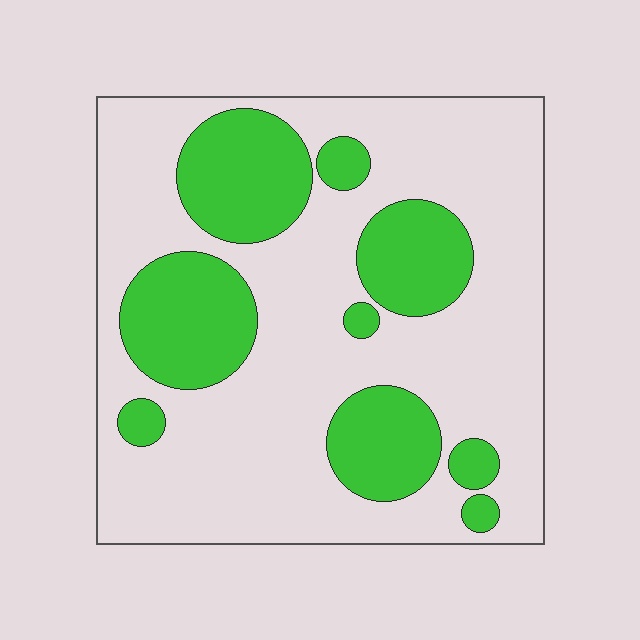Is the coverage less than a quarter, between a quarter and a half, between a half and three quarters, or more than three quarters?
Between a quarter and a half.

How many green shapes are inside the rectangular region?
9.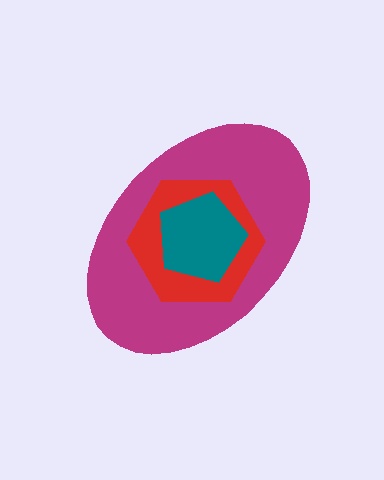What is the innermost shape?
The teal pentagon.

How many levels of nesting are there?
3.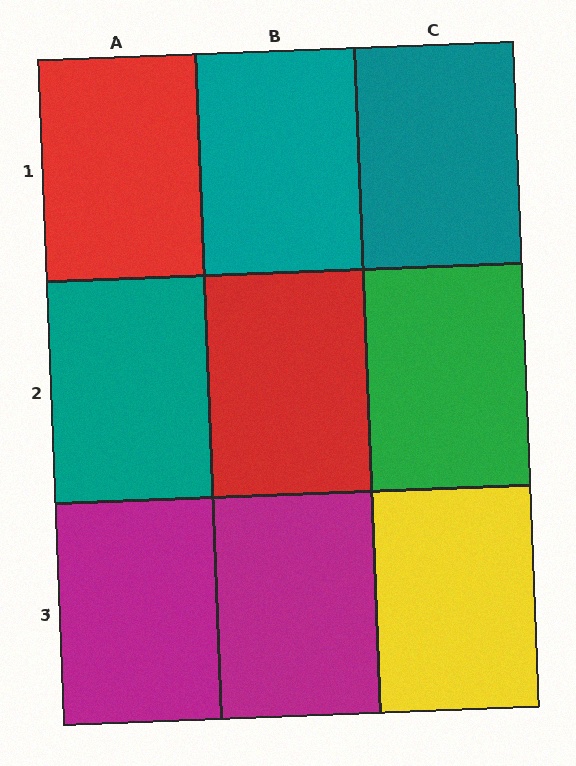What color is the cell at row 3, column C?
Yellow.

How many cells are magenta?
2 cells are magenta.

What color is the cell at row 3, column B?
Magenta.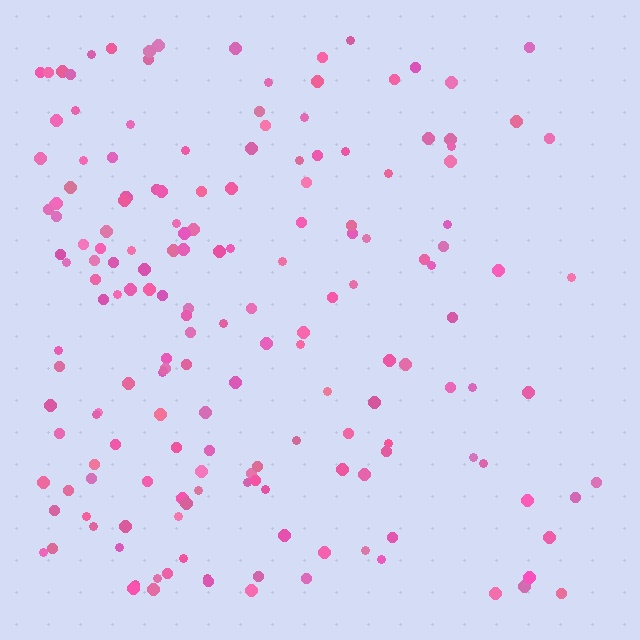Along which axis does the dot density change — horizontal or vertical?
Horizontal.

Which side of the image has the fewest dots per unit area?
The right.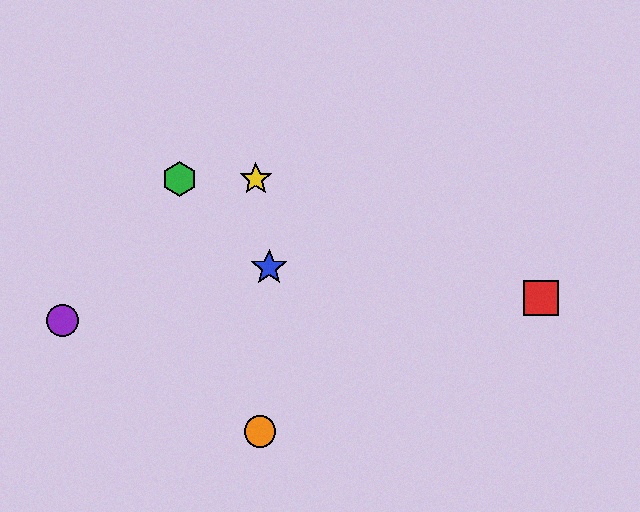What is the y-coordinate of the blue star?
The blue star is at y≈268.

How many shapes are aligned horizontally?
2 shapes (the green hexagon, the yellow star) are aligned horizontally.